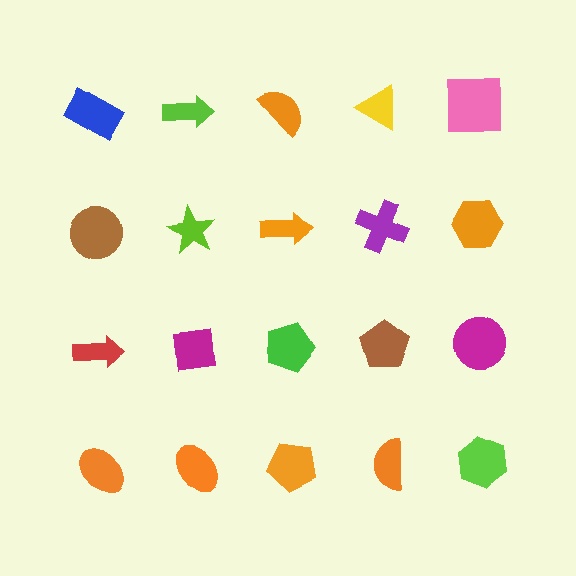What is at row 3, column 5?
A magenta circle.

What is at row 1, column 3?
An orange semicircle.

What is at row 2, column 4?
A purple cross.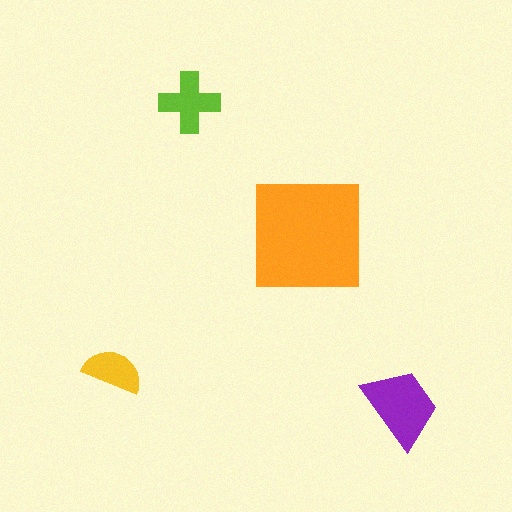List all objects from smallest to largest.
The yellow semicircle, the lime cross, the purple trapezoid, the orange square.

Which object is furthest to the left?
The yellow semicircle is leftmost.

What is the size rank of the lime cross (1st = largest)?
3rd.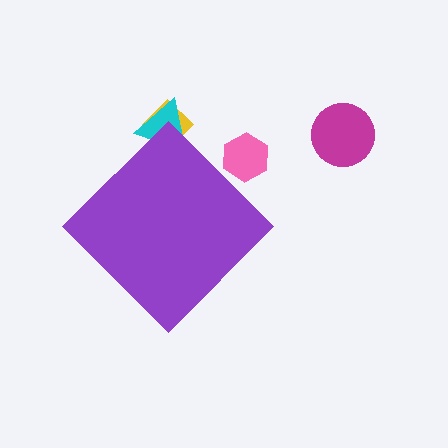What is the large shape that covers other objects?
A purple diamond.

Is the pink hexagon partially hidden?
Yes, the pink hexagon is partially hidden behind the purple diamond.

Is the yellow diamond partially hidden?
Yes, the yellow diamond is partially hidden behind the purple diamond.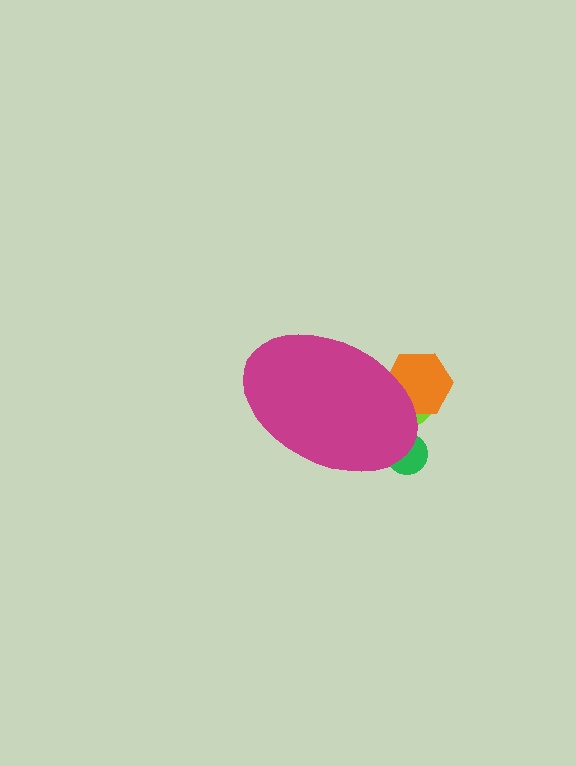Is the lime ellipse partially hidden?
Yes, the lime ellipse is partially hidden behind the magenta ellipse.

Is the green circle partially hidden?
Yes, the green circle is partially hidden behind the magenta ellipse.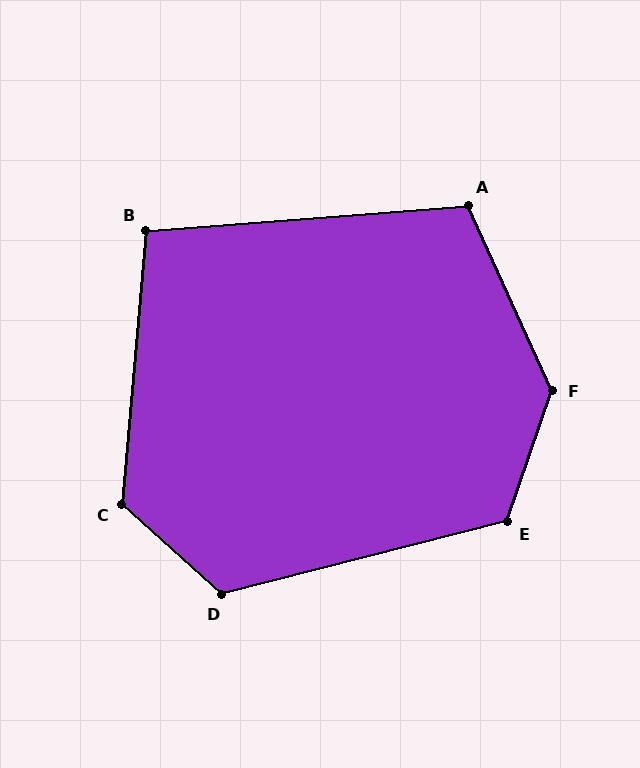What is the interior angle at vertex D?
Approximately 124 degrees (obtuse).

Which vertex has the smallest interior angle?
B, at approximately 100 degrees.